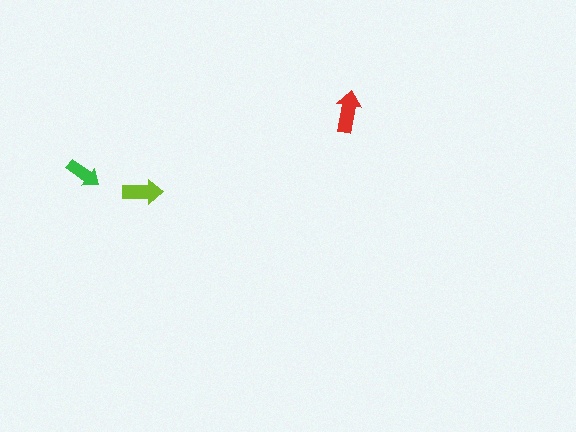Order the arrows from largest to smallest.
the red one, the lime one, the green one.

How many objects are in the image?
There are 3 objects in the image.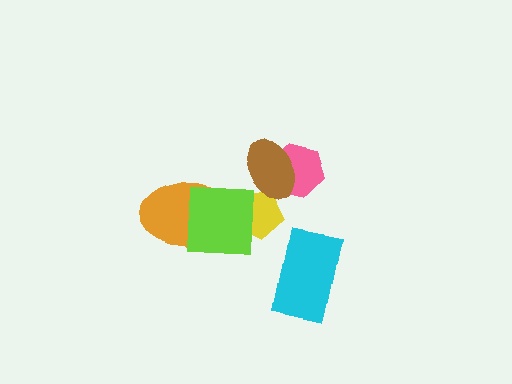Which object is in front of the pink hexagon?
The brown ellipse is in front of the pink hexagon.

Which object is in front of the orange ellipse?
The lime square is in front of the orange ellipse.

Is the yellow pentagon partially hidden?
Yes, it is partially covered by another shape.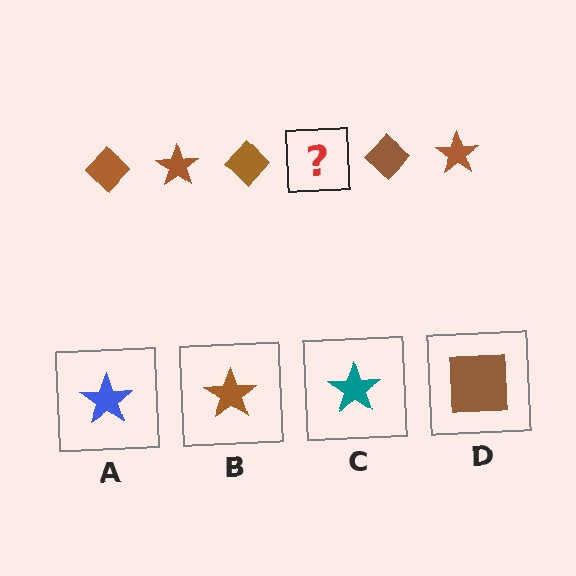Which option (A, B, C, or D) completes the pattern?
B.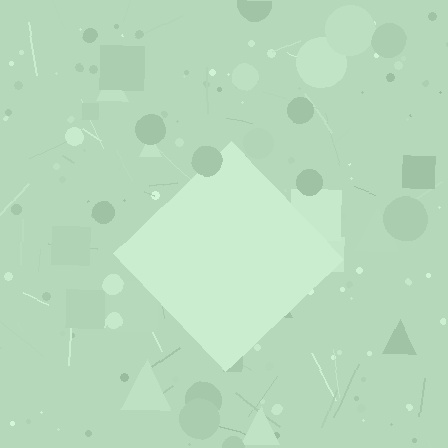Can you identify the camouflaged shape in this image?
The camouflaged shape is a diamond.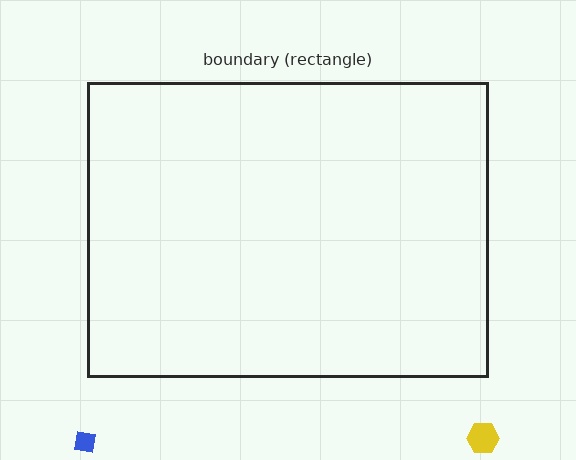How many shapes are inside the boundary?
0 inside, 2 outside.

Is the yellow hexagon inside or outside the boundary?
Outside.